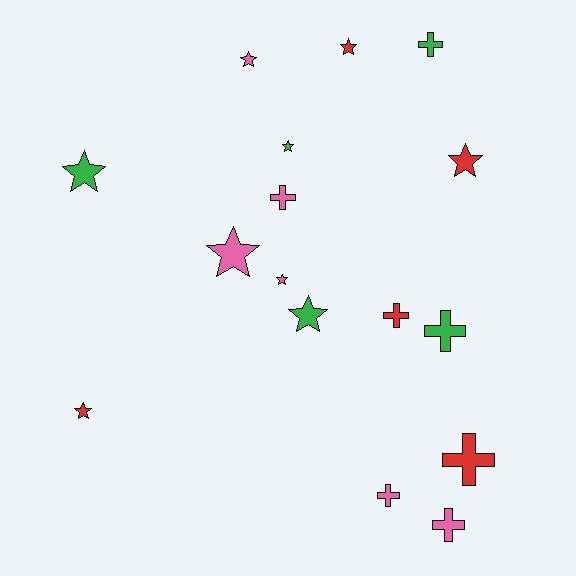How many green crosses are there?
There are 2 green crosses.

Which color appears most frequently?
Pink, with 6 objects.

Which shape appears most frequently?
Star, with 9 objects.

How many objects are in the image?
There are 16 objects.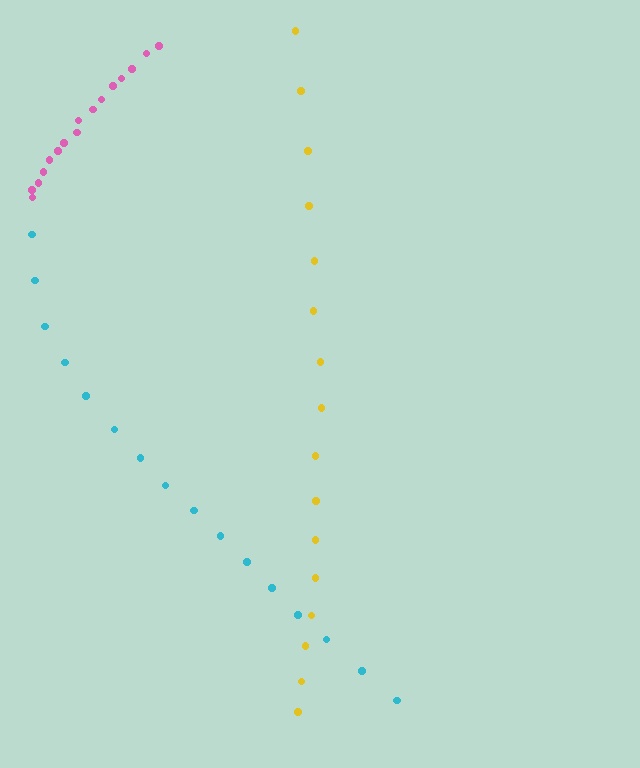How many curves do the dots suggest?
There are 3 distinct paths.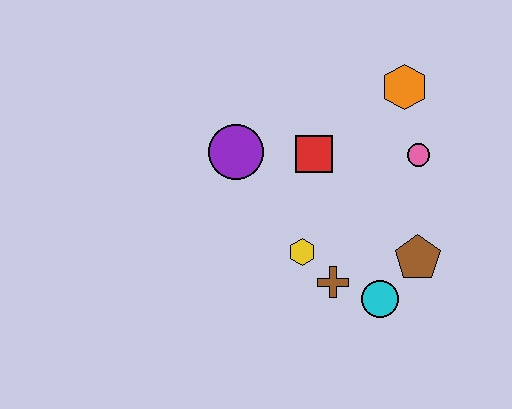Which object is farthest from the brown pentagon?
The purple circle is farthest from the brown pentagon.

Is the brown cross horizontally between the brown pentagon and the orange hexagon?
No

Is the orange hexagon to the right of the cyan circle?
Yes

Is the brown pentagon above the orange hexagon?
No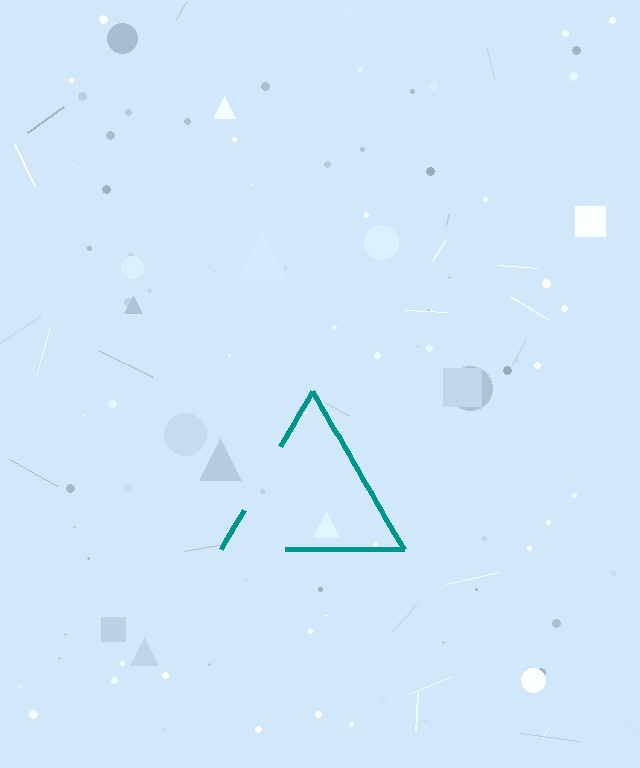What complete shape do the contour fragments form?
The contour fragments form a triangle.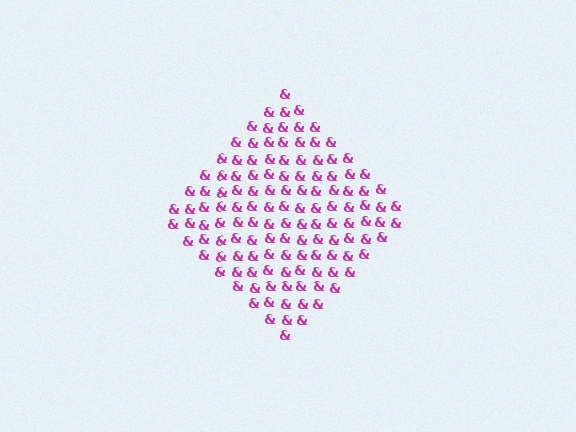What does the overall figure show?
The overall figure shows a diamond.